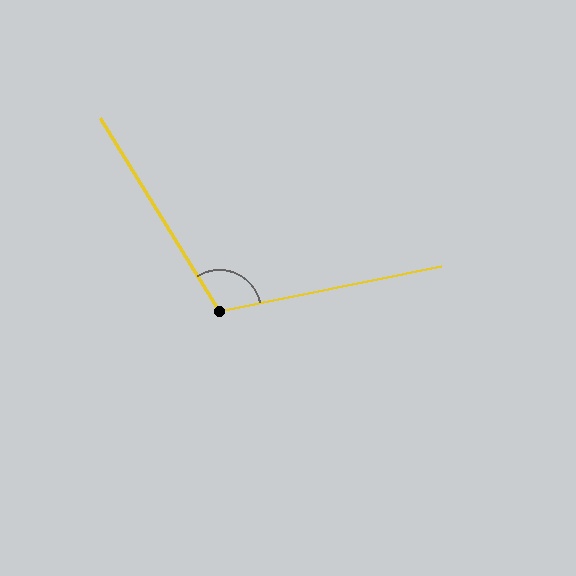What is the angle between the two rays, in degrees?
Approximately 110 degrees.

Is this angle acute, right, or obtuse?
It is obtuse.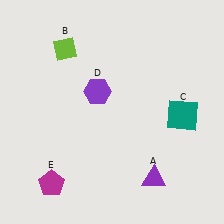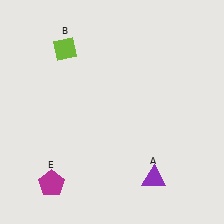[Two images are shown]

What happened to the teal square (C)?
The teal square (C) was removed in Image 2. It was in the bottom-right area of Image 1.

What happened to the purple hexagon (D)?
The purple hexagon (D) was removed in Image 2. It was in the top-left area of Image 1.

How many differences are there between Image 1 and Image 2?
There are 2 differences between the two images.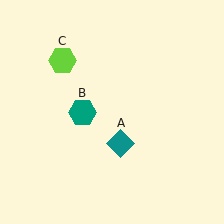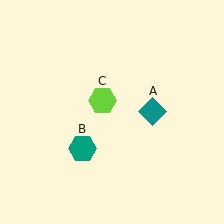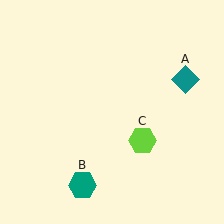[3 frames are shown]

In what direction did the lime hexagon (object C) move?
The lime hexagon (object C) moved down and to the right.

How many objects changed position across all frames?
3 objects changed position: teal diamond (object A), teal hexagon (object B), lime hexagon (object C).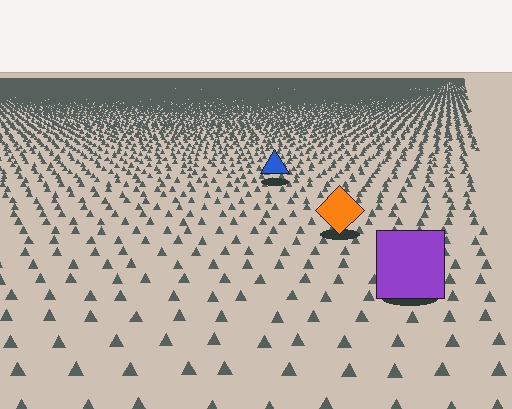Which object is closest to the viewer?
The purple square is closest. The texture marks near it are larger and more spread out.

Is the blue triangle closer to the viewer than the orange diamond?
No. The orange diamond is closer — you can tell from the texture gradient: the ground texture is coarser near it.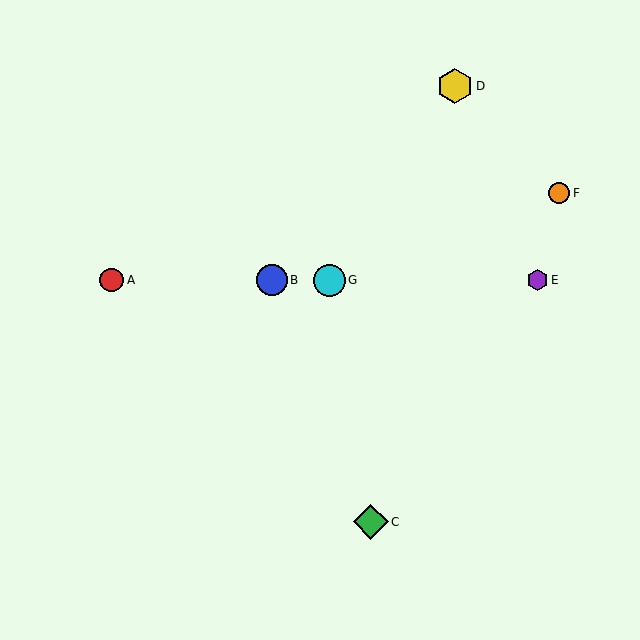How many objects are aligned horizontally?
4 objects (A, B, E, G) are aligned horizontally.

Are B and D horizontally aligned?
No, B is at y≈280 and D is at y≈86.